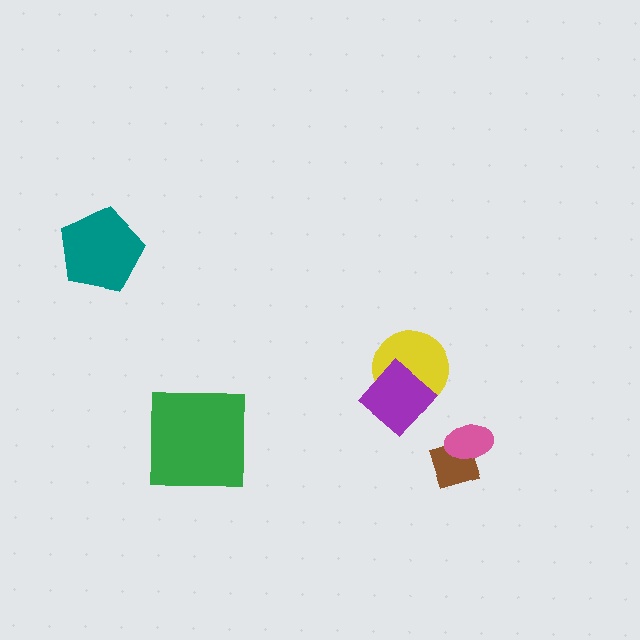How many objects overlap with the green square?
0 objects overlap with the green square.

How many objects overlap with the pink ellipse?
1 object overlaps with the pink ellipse.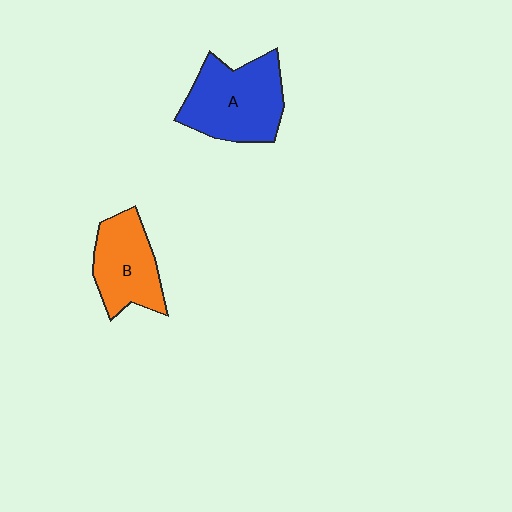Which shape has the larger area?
Shape A (blue).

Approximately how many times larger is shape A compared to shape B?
Approximately 1.3 times.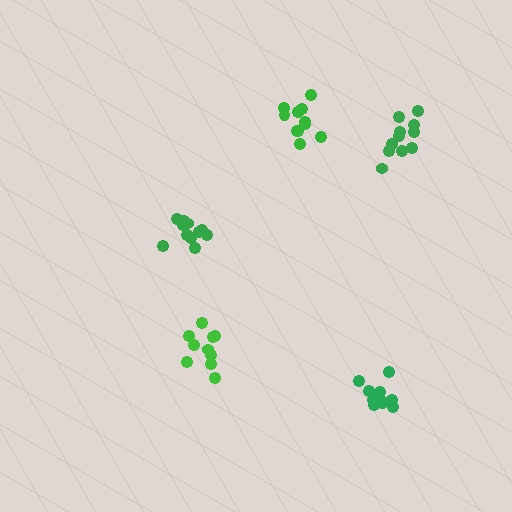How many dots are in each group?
Group 1: 11 dots, Group 2: 11 dots, Group 3: 10 dots, Group 4: 11 dots, Group 5: 11 dots (54 total).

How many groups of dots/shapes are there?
There are 5 groups.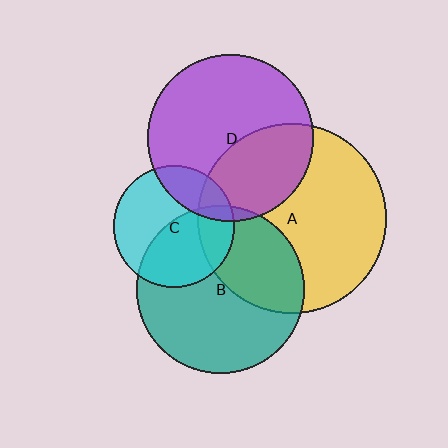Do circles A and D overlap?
Yes.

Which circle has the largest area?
Circle A (yellow).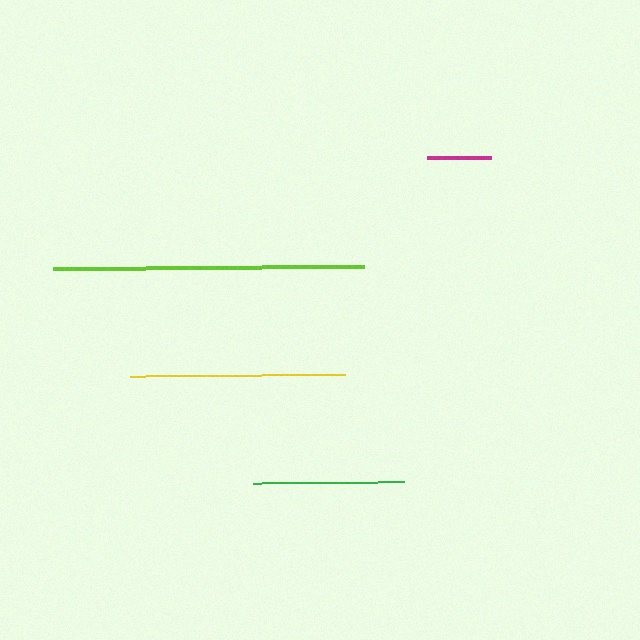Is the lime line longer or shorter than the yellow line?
The lime line is longer than the yellow line.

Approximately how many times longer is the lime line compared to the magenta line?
The lime line is approximately 4.9 times the length of the magenta line.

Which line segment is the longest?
The lime line is the longest at approximately 311 pixels.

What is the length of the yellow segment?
The yellow segment is approximately 215 pixels long.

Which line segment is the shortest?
The magenta line is the shortest at approximately 64 pixels.